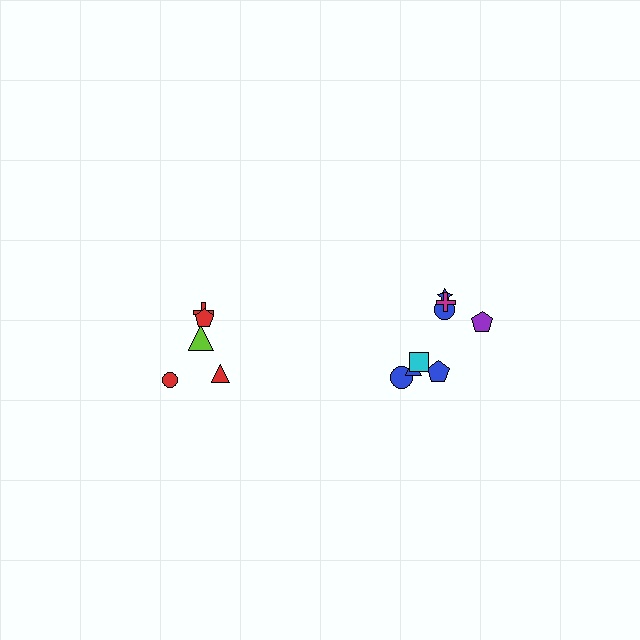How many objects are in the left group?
There are 5 objects.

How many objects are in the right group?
There are 8 objects.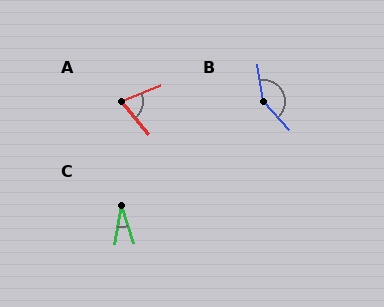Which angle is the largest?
B, at approximately 147 degrees.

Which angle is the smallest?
C, at approximately 28 degrees.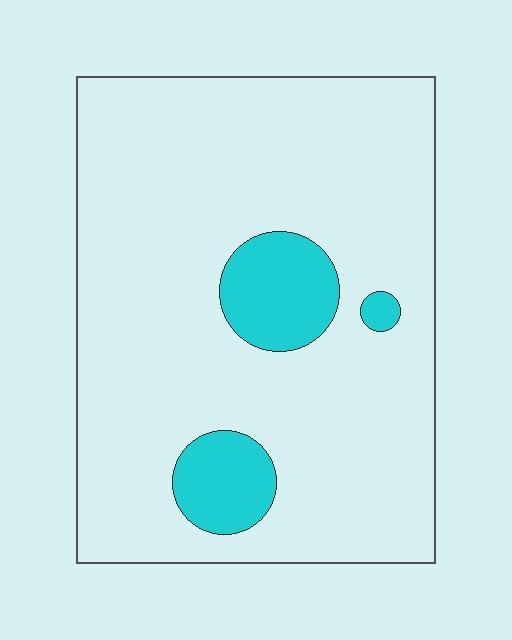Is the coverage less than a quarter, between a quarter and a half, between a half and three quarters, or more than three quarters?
Less than a quarter.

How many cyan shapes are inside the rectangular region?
3.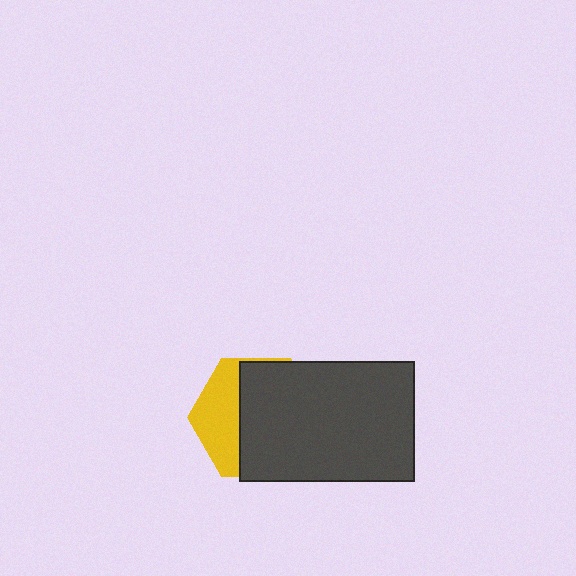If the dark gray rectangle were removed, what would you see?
You would see the complete yellow hexagon.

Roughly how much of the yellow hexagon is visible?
A small part of it is visible (roughly 36%).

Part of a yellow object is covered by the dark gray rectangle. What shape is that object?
It is a hexagon.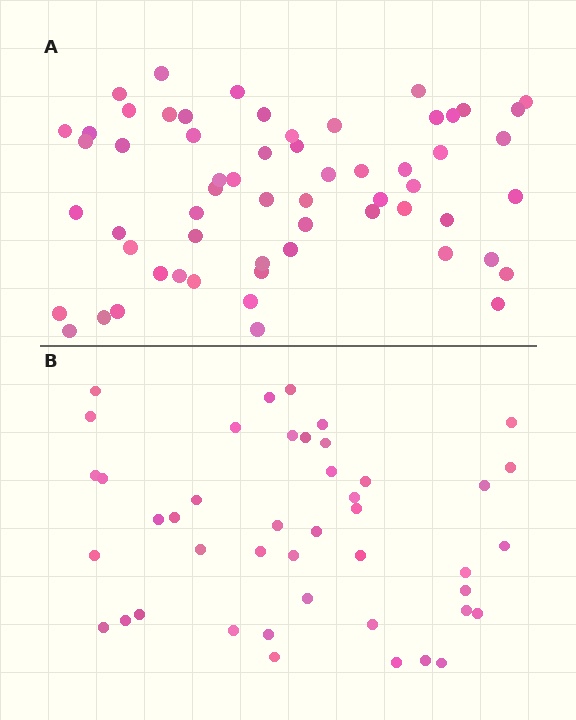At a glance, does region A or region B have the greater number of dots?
Region A (the top region) has more dots.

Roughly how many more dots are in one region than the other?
Region A has approximately 15 more dots than region B.